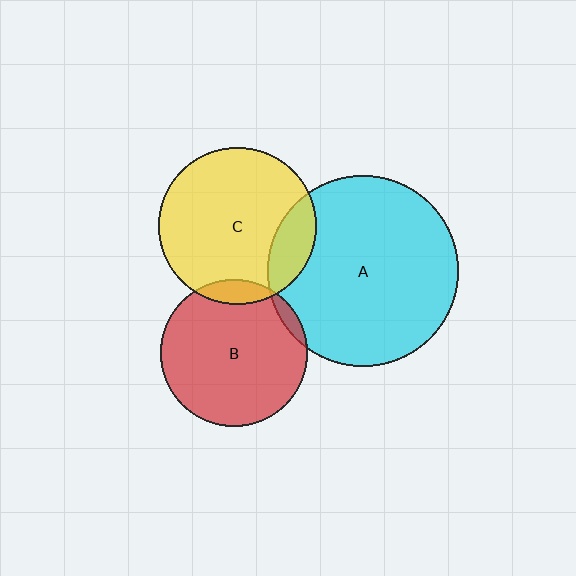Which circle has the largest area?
Circle A (cyan).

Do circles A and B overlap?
Yes.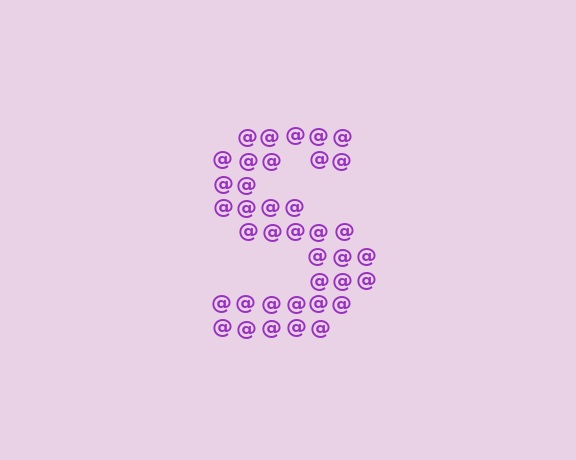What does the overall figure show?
The overall figure shows the letter S.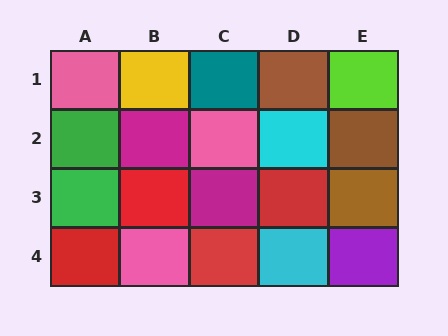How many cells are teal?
1 cell is teal.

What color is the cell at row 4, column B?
Pink.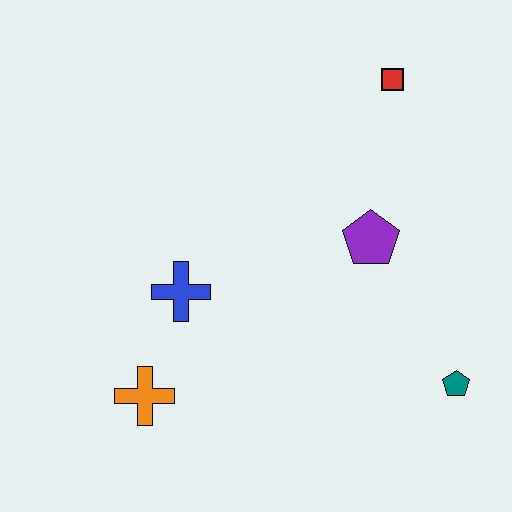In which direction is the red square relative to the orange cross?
The red square is above the orange cross.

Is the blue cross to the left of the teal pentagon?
Yes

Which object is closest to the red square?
The purple pentagon is closest to the red square.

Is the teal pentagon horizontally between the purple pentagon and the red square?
No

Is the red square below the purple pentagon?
No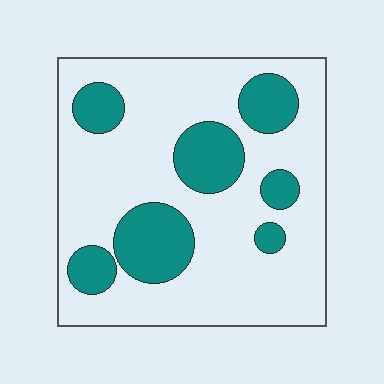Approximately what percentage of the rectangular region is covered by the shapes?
Approximately 25%.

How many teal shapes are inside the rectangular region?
7.